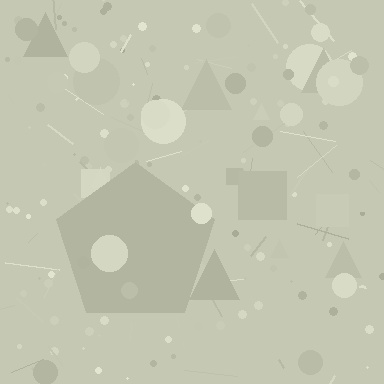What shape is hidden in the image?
A pentagon is hidden in the image.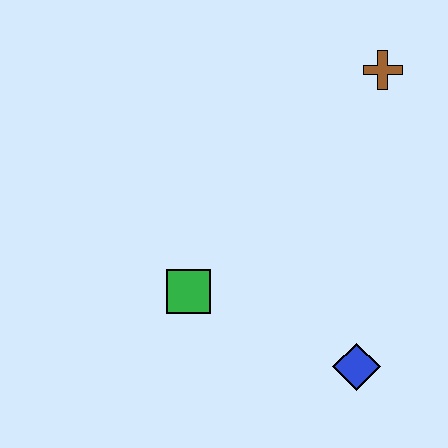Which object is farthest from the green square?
The brown cross is farthest from the green square.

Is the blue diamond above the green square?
No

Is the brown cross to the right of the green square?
Yes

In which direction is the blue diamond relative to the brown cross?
The blue diamond is below the brown cross.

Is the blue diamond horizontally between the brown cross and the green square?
Yes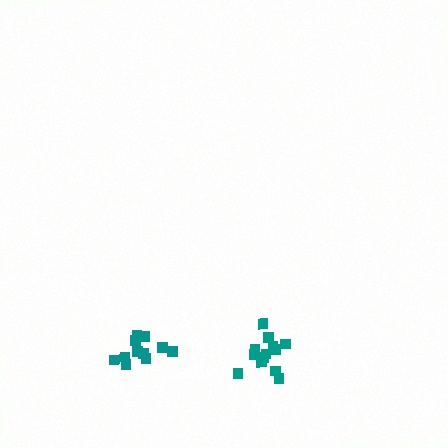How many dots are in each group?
Group 1: 13 dots, Group 2: 11 dots (24 total).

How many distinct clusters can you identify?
There are 2 distinct clusters.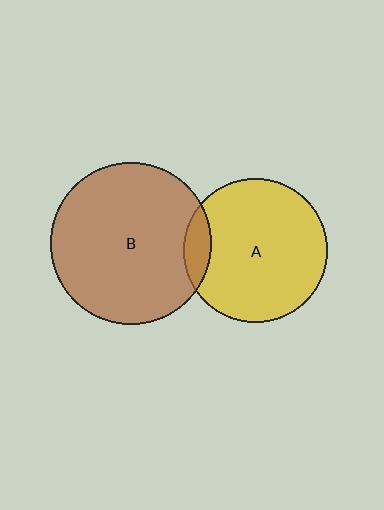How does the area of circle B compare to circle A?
Approximately 1.3 times.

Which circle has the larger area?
Circle B (brown).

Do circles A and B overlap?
Yes.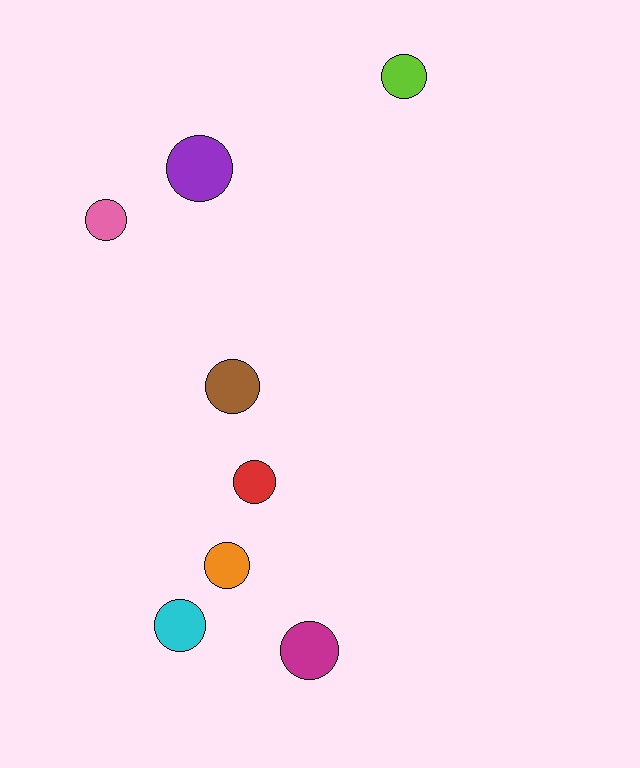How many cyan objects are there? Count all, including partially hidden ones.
There is 1 cyan object.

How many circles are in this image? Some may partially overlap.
There are 8 circles.